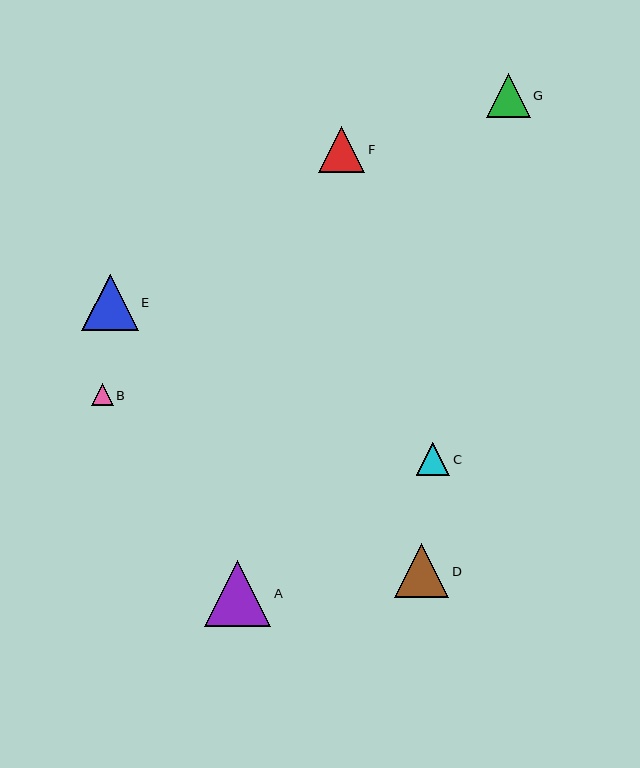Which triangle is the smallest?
Triangle B is the smallest with a size of approximately 22 pixels.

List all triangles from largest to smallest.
From largest to smallest: A, E, D, F, G, C, B.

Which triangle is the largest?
Triangle A is the largest with a size of approximately 66 pixels.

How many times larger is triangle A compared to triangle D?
Triangle A is approximately 1.2 times the size of triangle D.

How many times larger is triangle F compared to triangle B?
Triangle F is approximately 2.1 times the size of triangle B.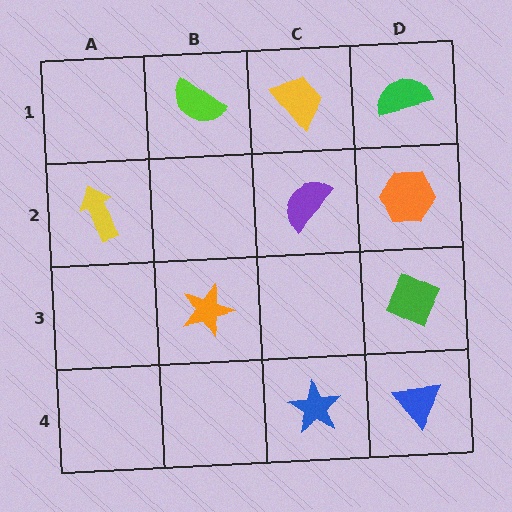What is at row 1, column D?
A green semicircle.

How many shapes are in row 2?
3 shapes.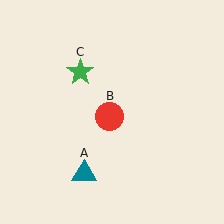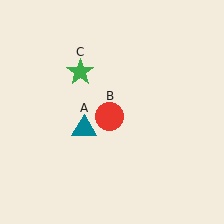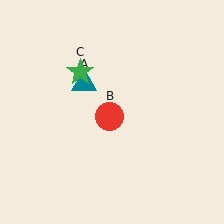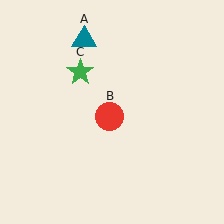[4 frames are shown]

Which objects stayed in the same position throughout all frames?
Red circle (object B) and green star (object C) remained stationary.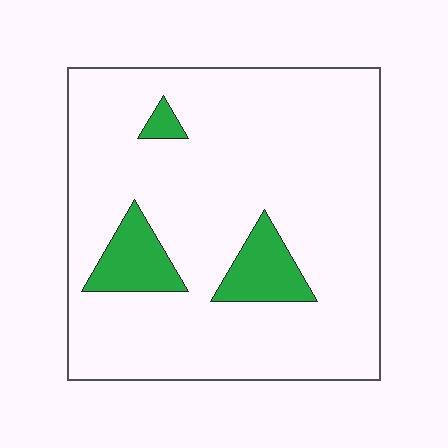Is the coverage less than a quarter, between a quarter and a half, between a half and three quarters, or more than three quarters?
Less than a quarter.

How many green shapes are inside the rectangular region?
3.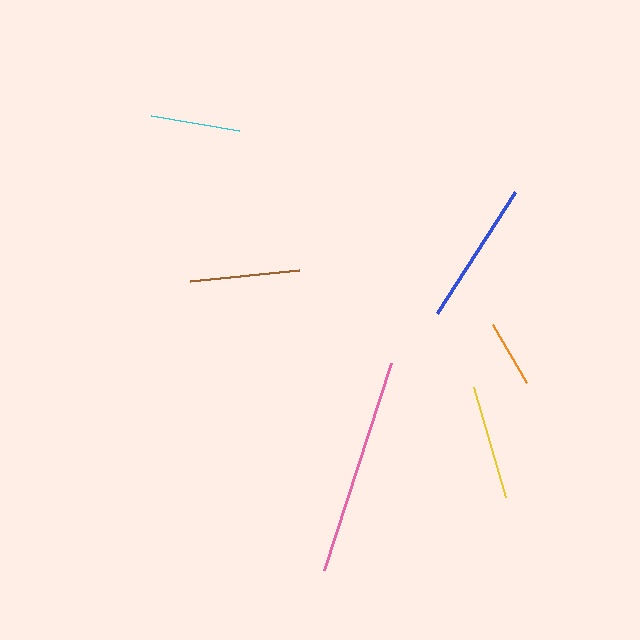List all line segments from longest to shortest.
From longest to shortest: pink, blue, yellow, brown, cyan, orange.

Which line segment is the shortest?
The orange line is the shortest at approximately 67 pixels.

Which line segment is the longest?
The pink line is the longest at approximately 218 pixels.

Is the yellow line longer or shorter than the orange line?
The yellow line is longer than the orange line.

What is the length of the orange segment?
The orange segment is approximately 67 pixels long.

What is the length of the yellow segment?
The yellow segment is approximately 114 pixels long.